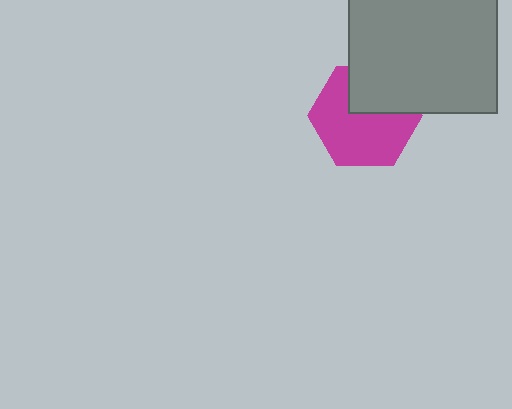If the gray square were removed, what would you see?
You would see the complete magenta hexagon.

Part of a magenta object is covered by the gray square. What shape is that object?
It is a hexagon.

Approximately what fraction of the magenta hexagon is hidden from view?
Roughly 33% of the magenta hexagon is hidden behind the gray square.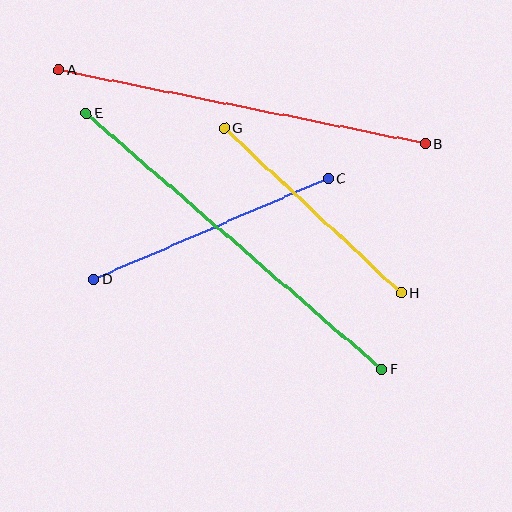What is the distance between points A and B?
The distance is approximately 374 pixels.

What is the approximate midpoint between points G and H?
The midpoint is at approximately (312, 211) pixels.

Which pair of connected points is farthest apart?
Points E and F are farthest apart.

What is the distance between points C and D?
The distance is approximately 254 pixels.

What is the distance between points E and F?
The distance is approximately 391 pixels.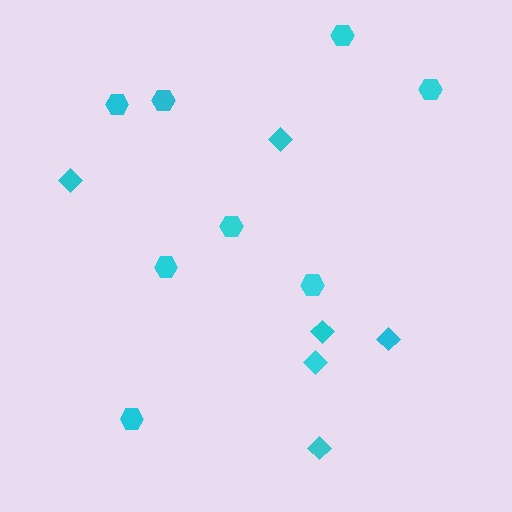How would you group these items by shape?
There are 2 groups: one group of hexagons (8) and one group of diamonds (6).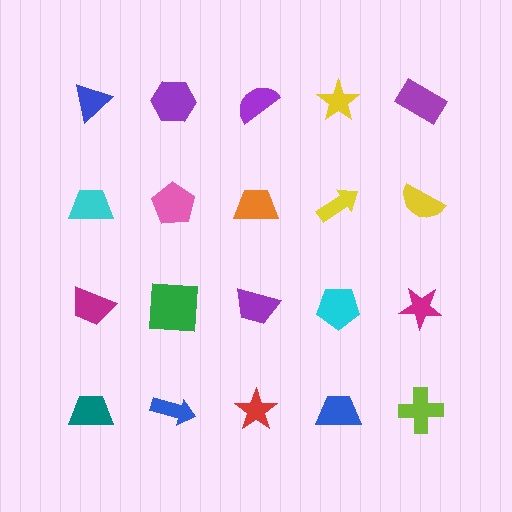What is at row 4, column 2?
A blue arrow.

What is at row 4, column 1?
A teal trapezoid.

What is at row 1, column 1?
A blue triangle.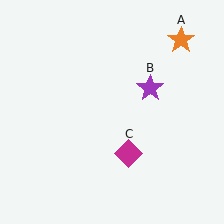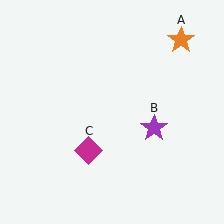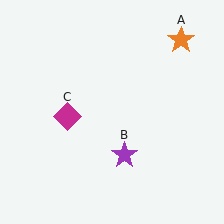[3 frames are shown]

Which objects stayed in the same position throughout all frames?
Orange star (object A) remained stationary.